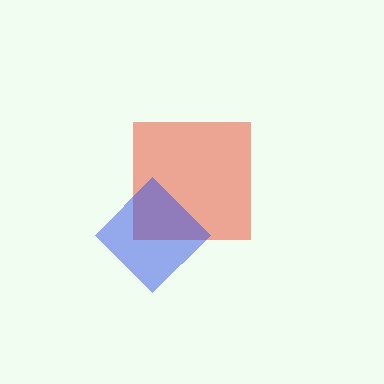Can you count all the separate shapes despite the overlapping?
Yes, there are 2 separate shapes.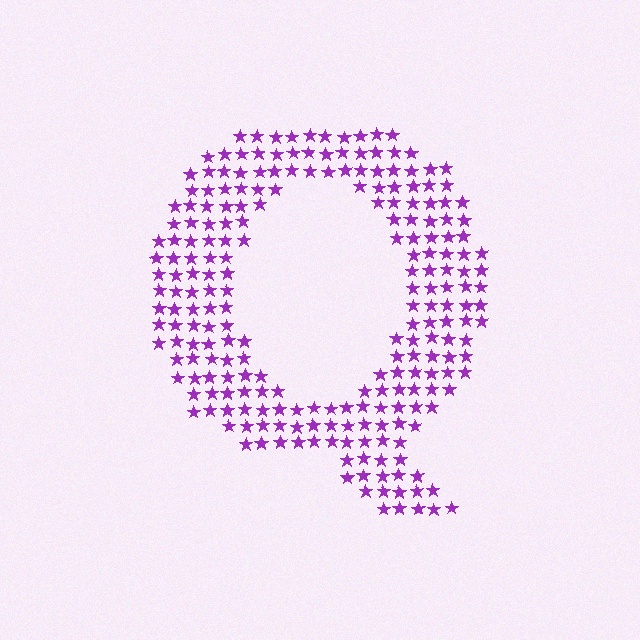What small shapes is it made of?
It is made of small stars.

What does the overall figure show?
The overall figure shows the letter Q.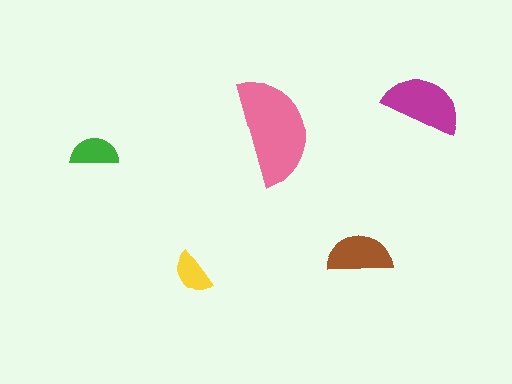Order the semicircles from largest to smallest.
the pink one, the magenta one, the brown one, the green one, the yellow one.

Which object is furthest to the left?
The green semicircle is leftmost.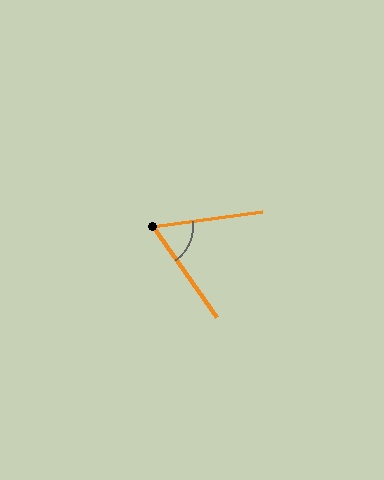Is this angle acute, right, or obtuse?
It is acute.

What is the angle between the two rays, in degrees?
Approximately 63 degrees.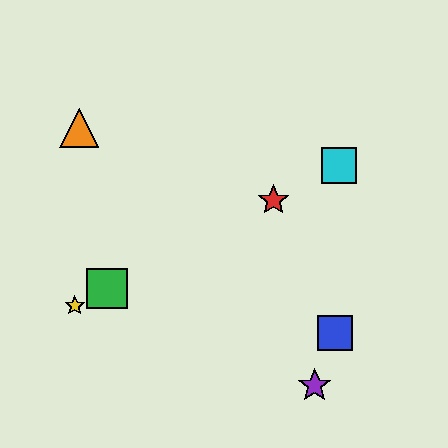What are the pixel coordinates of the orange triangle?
The orange triangle is at (79, 128).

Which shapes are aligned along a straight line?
The red star, the green square, the yellow star, the cyan square are aligned along a straight line.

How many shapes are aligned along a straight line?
4 shapes (the red star, the green square, the yellow star, the cyan square) are aligned along a straight line.